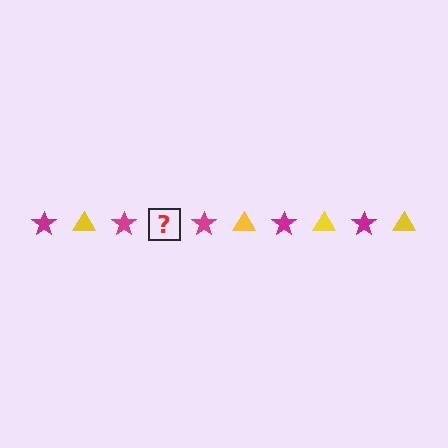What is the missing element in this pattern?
The missing element is a yellow triangle.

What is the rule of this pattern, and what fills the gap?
The rule is that the pattern alternates between magenta star and yellow triangle. The gap should be filled with a yellow triangle.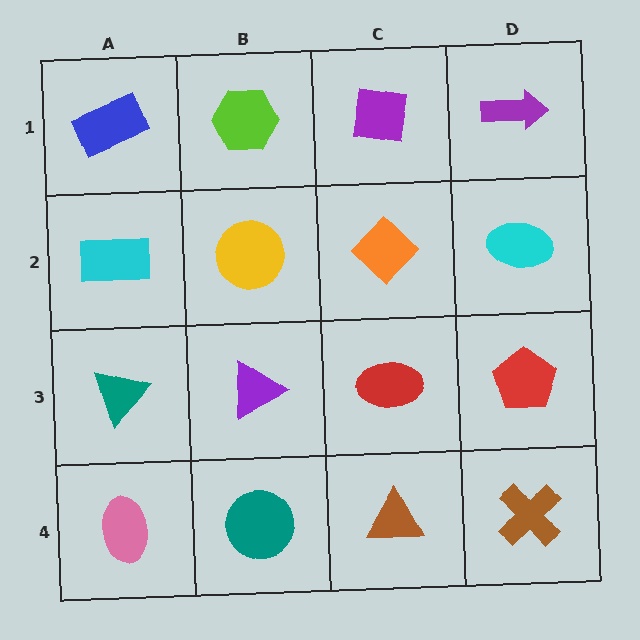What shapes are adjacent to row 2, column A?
A blue rectangle (row 1, column A), a teal triangle (row 3, column A), a yellow circle (row 2, column B).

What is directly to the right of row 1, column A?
A lime hexagon.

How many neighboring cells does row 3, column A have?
3.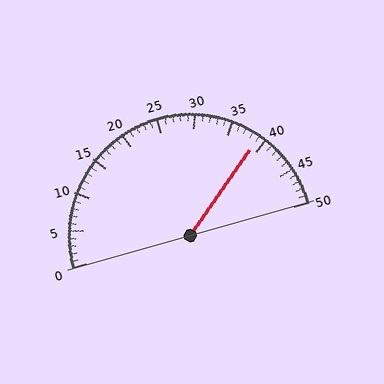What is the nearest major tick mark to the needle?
The nearest major tick mark is 40.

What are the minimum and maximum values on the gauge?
The gauge ranges from 0 to 50.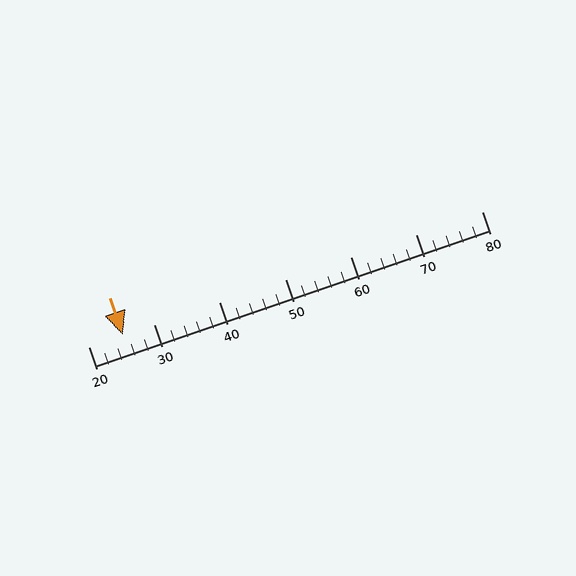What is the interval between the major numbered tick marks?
The major tick marks are spaced 10 units apart.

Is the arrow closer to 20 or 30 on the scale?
The arrow is closer to 30.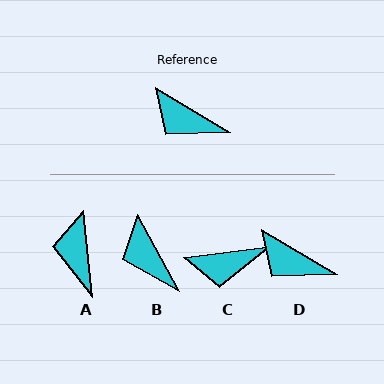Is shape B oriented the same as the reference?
No, it is off by about 30 degrees.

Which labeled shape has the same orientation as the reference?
D.